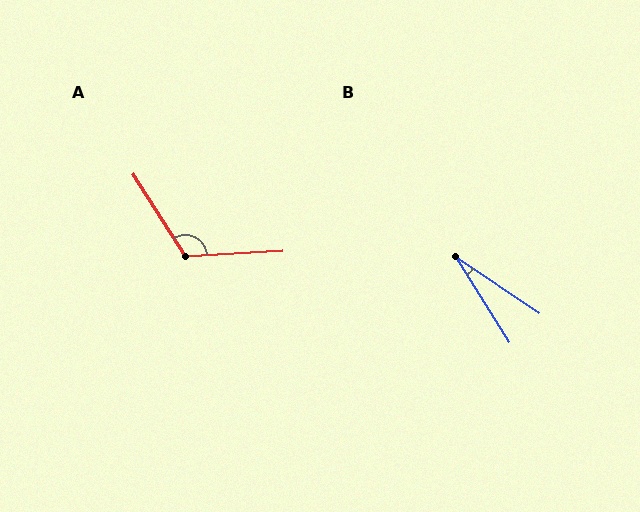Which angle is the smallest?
B, at approximately 24 degrees.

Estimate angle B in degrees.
Approximately 24 degrees.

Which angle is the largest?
A, at approximately 119 degrees.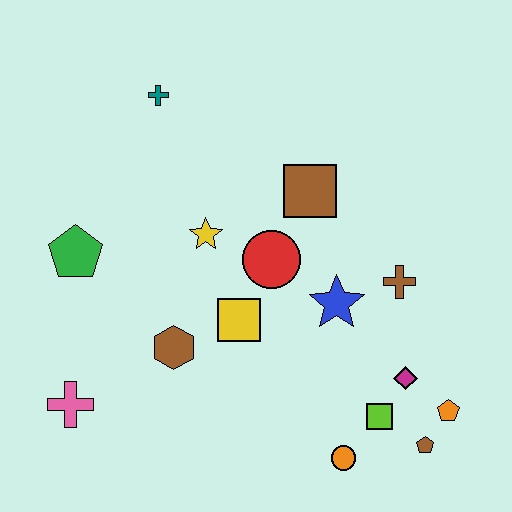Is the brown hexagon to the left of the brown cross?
Yes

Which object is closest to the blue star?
The brown cross is closest to the blue star.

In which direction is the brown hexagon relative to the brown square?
The brown hexagon is below the brown square.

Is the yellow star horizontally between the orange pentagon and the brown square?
No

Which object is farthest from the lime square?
The teal cross is farthest from the lime square.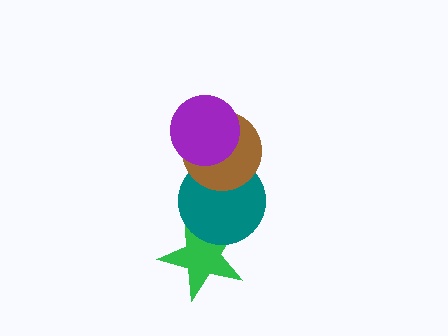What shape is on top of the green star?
The teal circle is on top of the green star.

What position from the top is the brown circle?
The brown circle is 2nd from the top.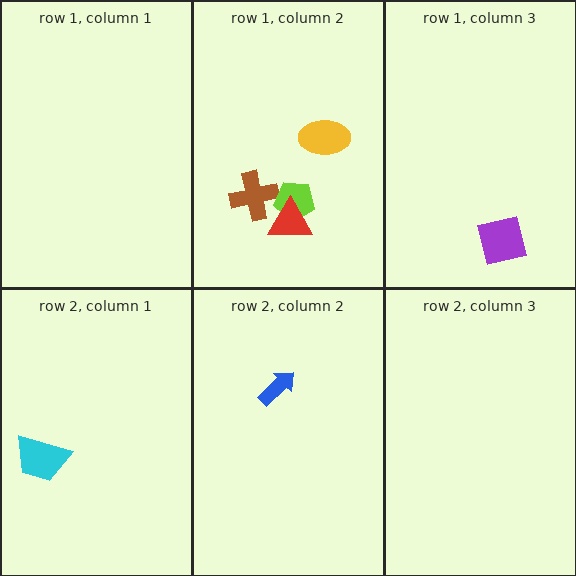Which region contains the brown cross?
The row 1, column 2 region.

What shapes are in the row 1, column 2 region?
The brown cross, the lime pentagon, the yellow ellipse, the red triangle.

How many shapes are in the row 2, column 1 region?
1.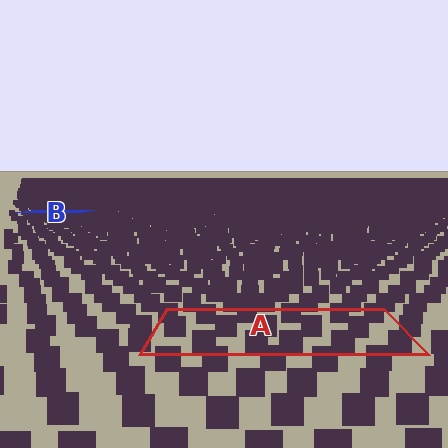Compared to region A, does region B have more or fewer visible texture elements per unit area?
Region B has more texture elements per unit area — they are packed more densely because it is farther away.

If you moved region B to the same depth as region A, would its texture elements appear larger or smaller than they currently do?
They would appear larger. At a closer depth, the same texture elements are projected at a bigger on-screen size.